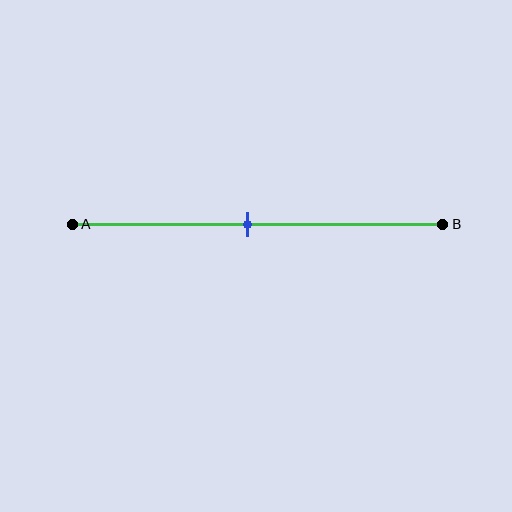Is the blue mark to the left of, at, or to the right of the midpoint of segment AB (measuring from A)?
The blue mark is approximately at the midpoint of segment AB.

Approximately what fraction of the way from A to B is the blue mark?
The blue mark is approximately 45% of the way from A to B.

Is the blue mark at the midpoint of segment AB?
Yes, the mark is approximately at the midpoint.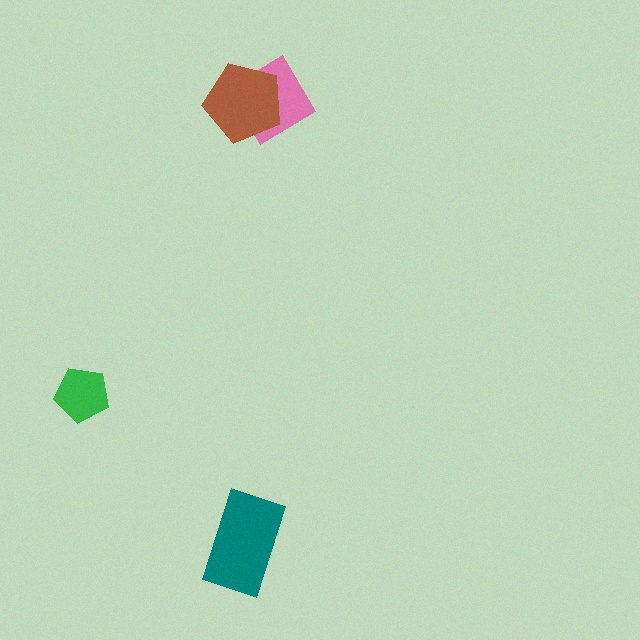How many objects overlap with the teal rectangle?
0 objects overlap with the teal rectangle.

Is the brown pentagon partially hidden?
No, no other shape covers it.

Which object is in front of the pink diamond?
The brown pentagon is in front of the pink diamond.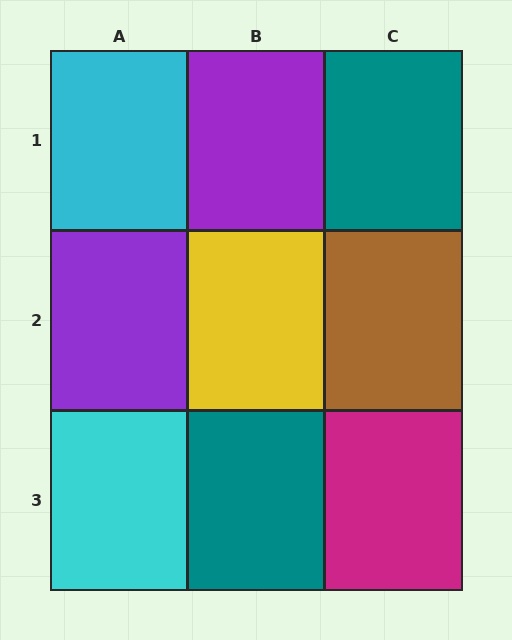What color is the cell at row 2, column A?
Purple.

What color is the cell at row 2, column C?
Brown.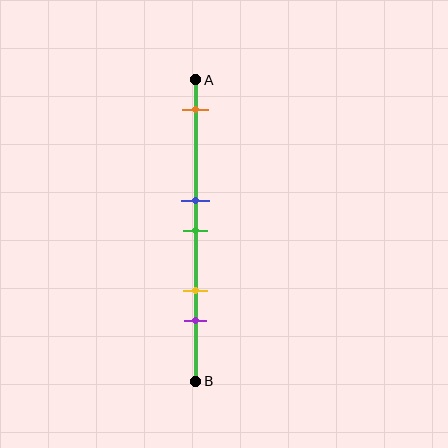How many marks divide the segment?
There are 5 marks dividing the segment.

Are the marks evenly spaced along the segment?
No, the marks are not evenly spaced.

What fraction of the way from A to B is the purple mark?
The purple mark is approximately 80% (0.8) of the way from A to B.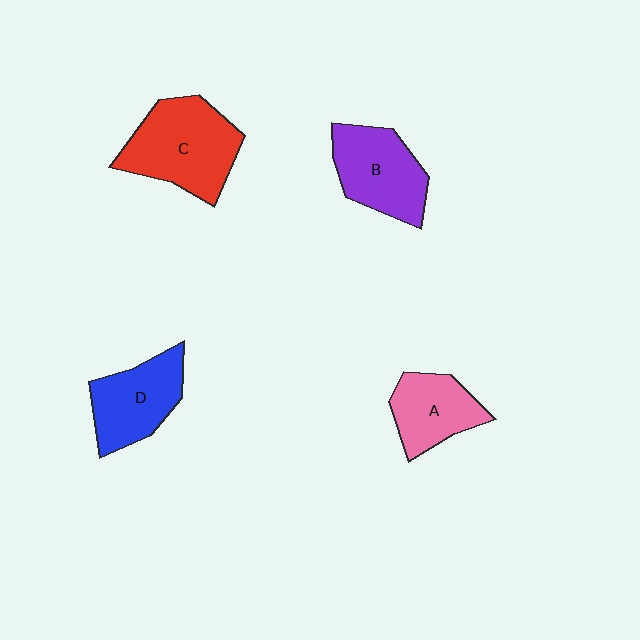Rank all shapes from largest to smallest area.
From largest to smallest: C (red), B (purple), D (blue), A (pink).